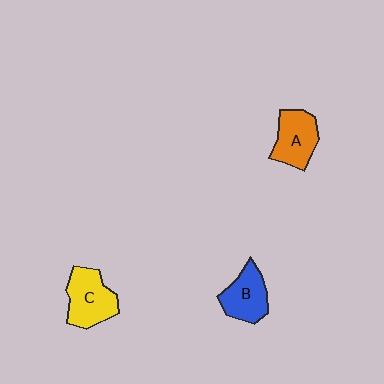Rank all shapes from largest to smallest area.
From largest to smallest: C (yellow), A (orange), B (blue).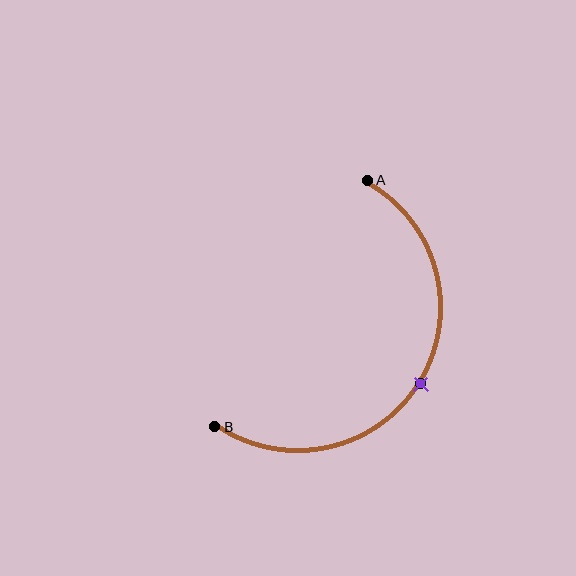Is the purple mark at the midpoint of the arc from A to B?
Yes. The purple mark lies on the arc at equal arc-length from both A and B — it is the arc midpoint.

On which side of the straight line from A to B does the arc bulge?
The arc bulges to the right of the straight line connecting A and B.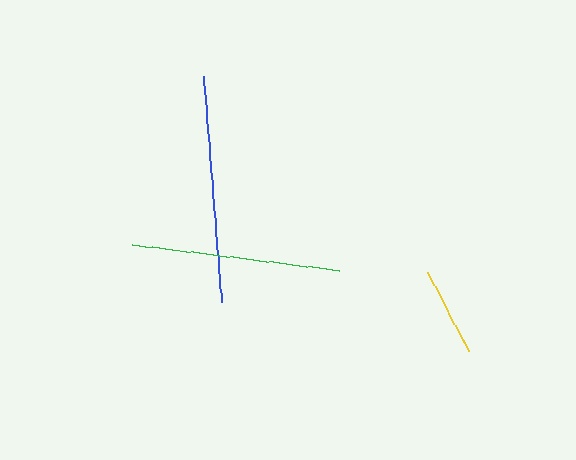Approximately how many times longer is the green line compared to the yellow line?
The green line is approximately 2.3 times the length of the yellow line.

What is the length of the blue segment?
The blue segment is approximately 226 pixels long.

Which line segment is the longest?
The blue line is the longest at approximately 226 pixels.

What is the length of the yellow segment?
The yellow segment is approximately 90 pixels long.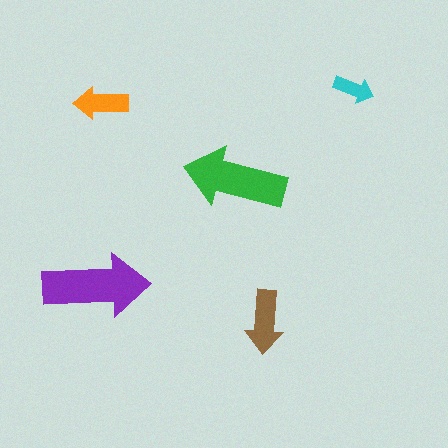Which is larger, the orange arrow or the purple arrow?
The purple one.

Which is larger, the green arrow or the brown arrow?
The green one.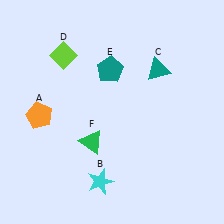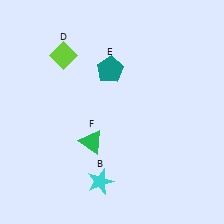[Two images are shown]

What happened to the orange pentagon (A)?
The orange pentagon (A) was removed in Image 2. It was in the bottom-left area of Image 1.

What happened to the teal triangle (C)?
The teal triangle (C) was removed in Image 2. It was in the top-right area of Image 1.